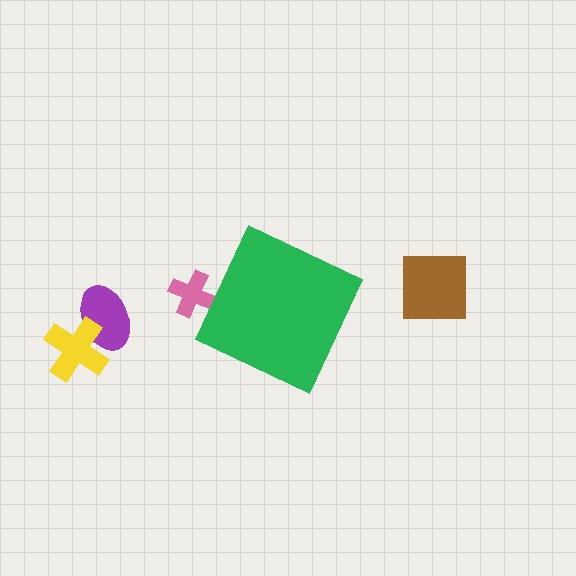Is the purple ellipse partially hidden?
No, the purple ellipse is fully visible.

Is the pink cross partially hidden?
Yes, the pink cross is partially hidden behind the green diamond.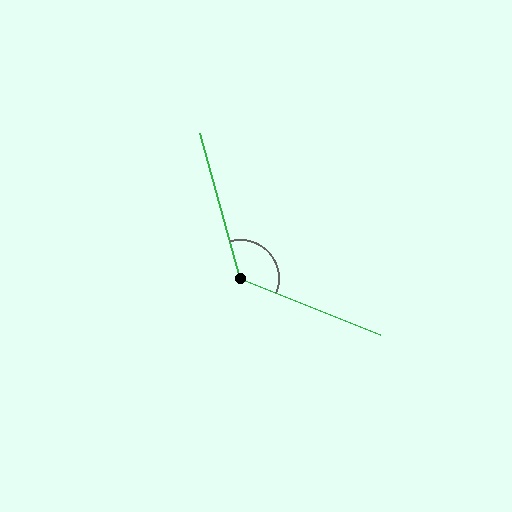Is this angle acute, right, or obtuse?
It is obtuse.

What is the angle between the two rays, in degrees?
Approximately 127 degrees.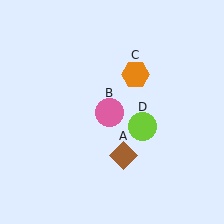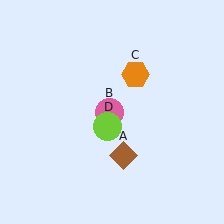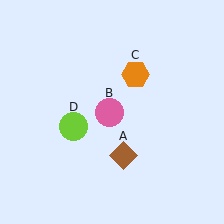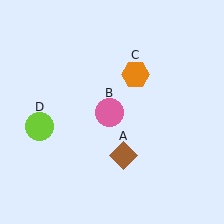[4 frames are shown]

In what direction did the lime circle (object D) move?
The lime circle (object D) moved left.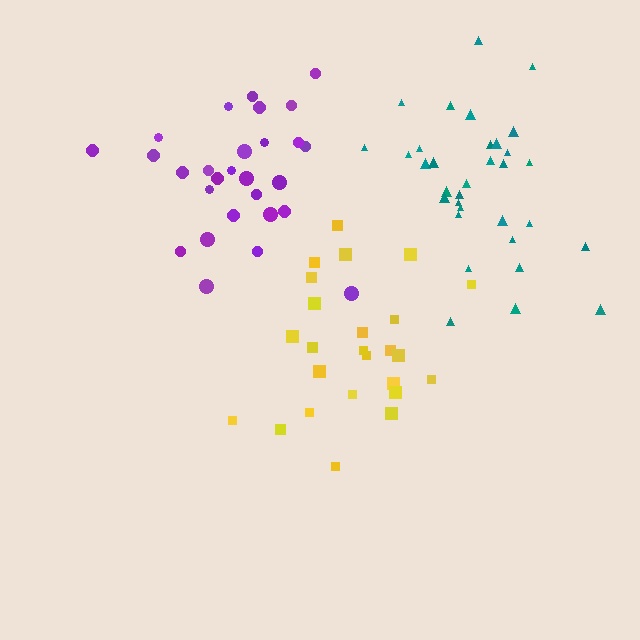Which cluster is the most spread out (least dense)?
Yellow.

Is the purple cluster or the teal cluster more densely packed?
Purple.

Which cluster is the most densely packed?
Purple.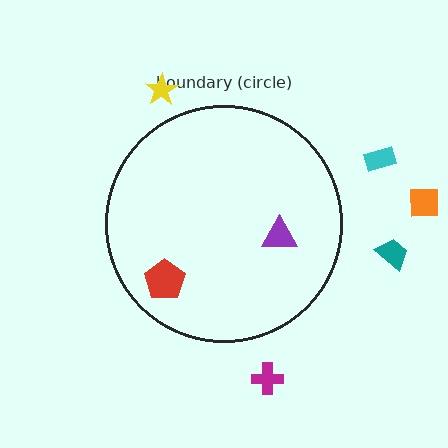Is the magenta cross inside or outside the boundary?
Outside.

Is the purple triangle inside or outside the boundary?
Inside.